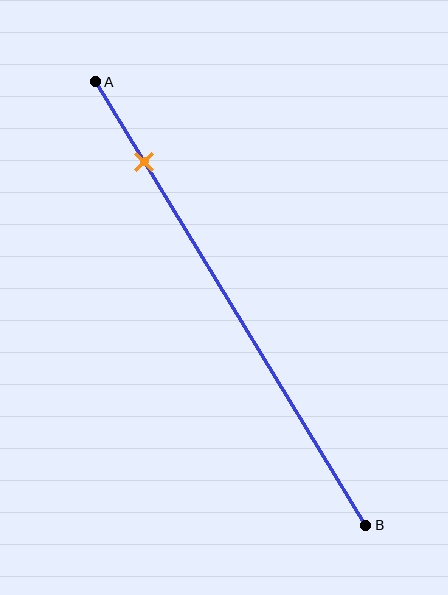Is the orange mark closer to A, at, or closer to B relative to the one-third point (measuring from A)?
The orange mark is closer to point A than the one-third point of segment AB.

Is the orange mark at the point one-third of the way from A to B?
No, the mark is at about 20% from A, not at the 33% one-third point.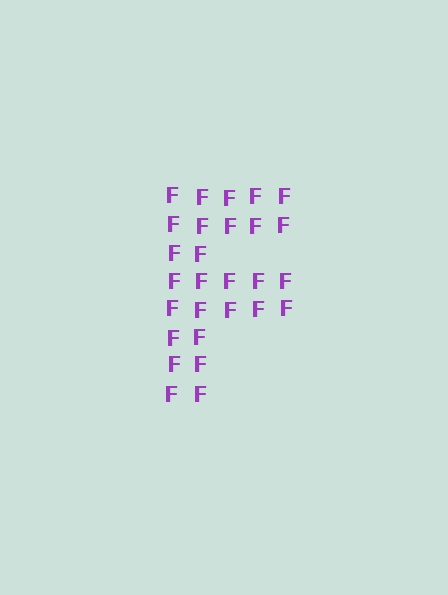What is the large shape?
The large shape is the letter F.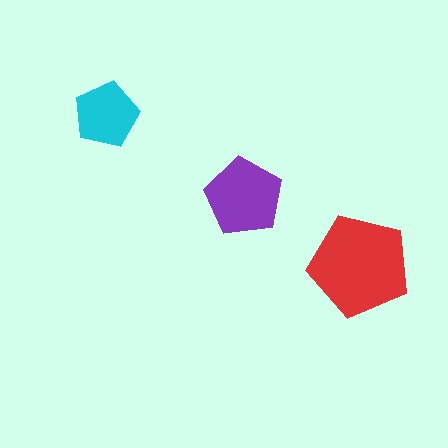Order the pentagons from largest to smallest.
the red one, the purple one, the cyan one.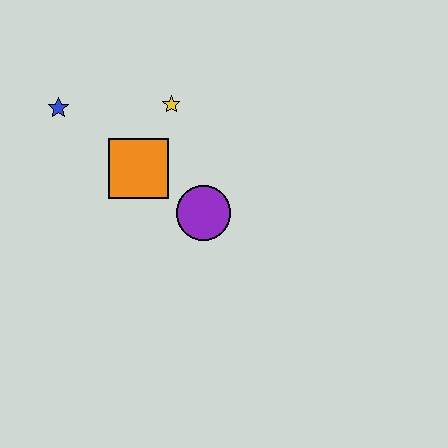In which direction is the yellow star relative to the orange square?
The yellow star is above the orange square.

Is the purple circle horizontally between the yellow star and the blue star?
No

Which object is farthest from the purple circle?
The blue star is farthest from the purple circle.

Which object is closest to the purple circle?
The orange square is closest to the purple circle.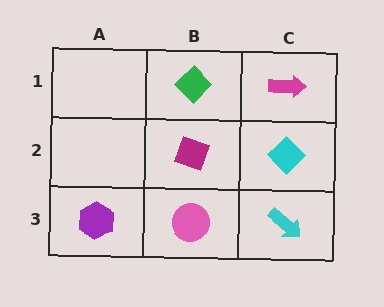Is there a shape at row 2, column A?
No, that cell is empty.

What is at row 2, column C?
A cyan diamond.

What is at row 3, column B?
A pink circle.